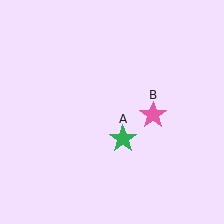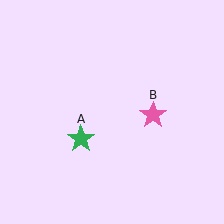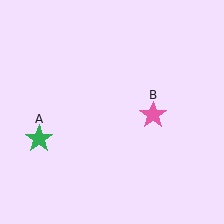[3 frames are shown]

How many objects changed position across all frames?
1 object changed position: green star (object A).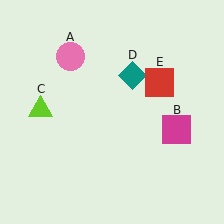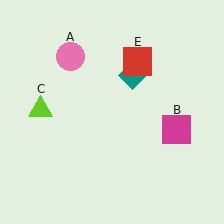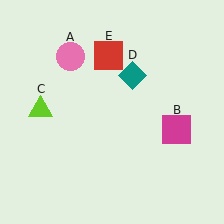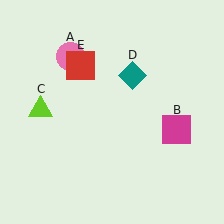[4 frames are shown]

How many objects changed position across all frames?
1 object changed position: red square (object E).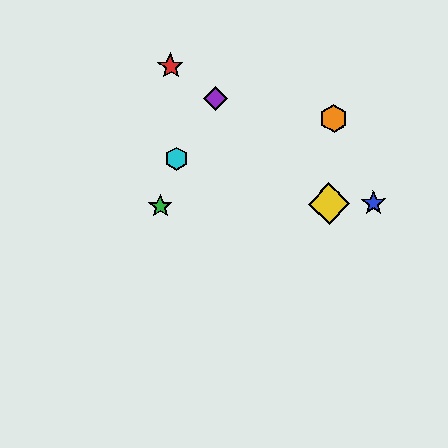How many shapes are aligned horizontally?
3 shapes (the blue star, the green star, the yellow diamond) are aligned horizontally.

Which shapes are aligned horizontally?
The blue star, the green star, the yellow diamond are aligned horizontally.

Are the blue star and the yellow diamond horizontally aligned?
Yes, both are at y≈203.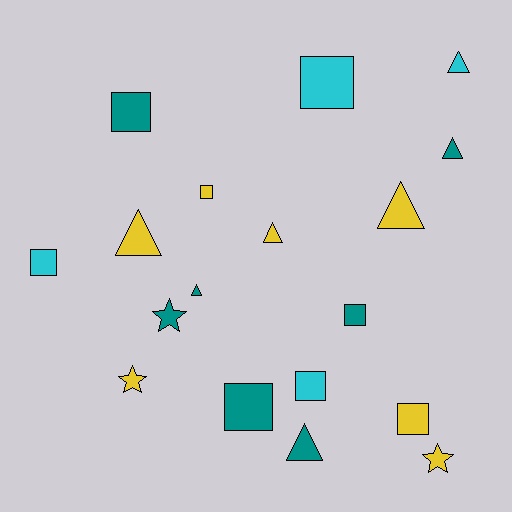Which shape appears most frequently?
Square, with 8 objects.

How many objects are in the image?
There are 18 objects.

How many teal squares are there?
There are 3 teal squares.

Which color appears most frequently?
Teal, with 7 objects.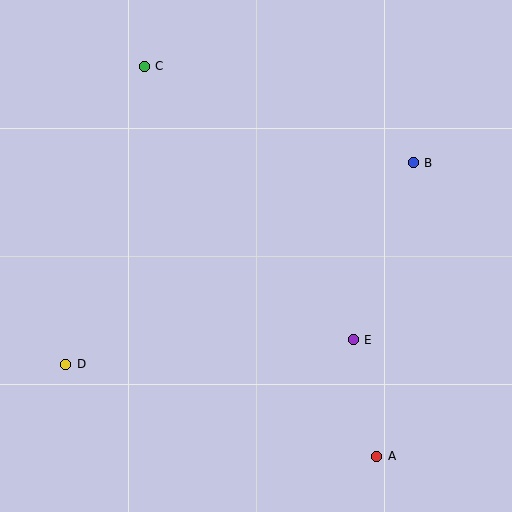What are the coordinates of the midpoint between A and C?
The midpoint between A and C is at (260, 261).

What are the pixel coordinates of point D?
Point D is at (65, 364).